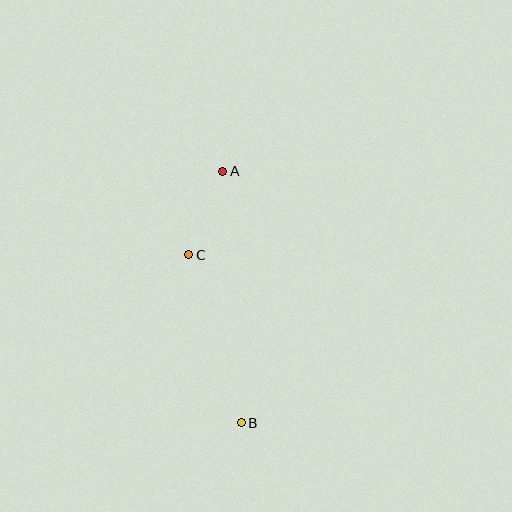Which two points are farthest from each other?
Points A and B are farthest from each other.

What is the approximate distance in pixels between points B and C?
The distance between B and C is approximately 176 pixels.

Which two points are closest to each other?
Points A and C are closest to each other.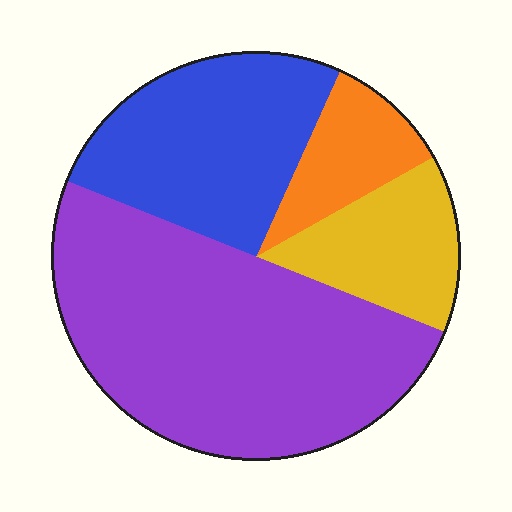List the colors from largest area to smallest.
From largest to smallest: purple, blue, yellow, orange.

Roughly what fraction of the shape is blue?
Blue covers roughly 25% of the shape.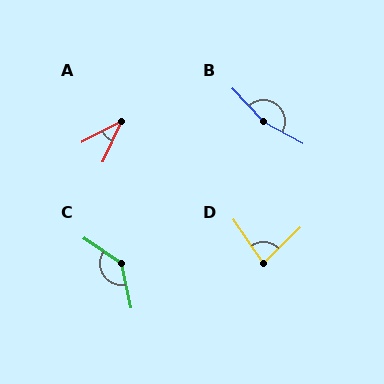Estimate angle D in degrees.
Approximately 80 degrees.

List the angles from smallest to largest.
A (38°), D (80°), C (136°), B (162°).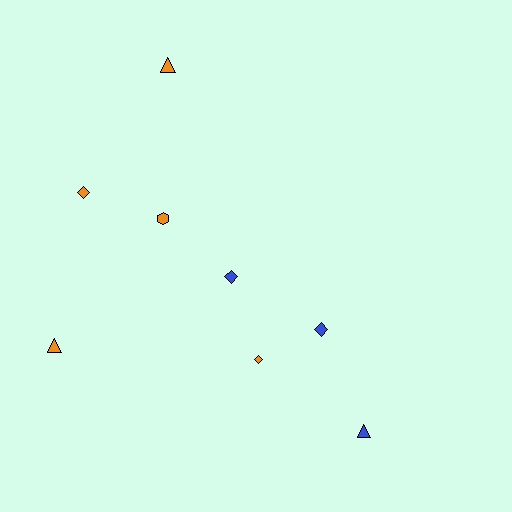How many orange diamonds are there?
There are 2 orange diamonds.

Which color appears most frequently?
Orange, with 5 objects.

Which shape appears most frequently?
Diamond, with 4 objects.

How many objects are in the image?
There are 8 objects.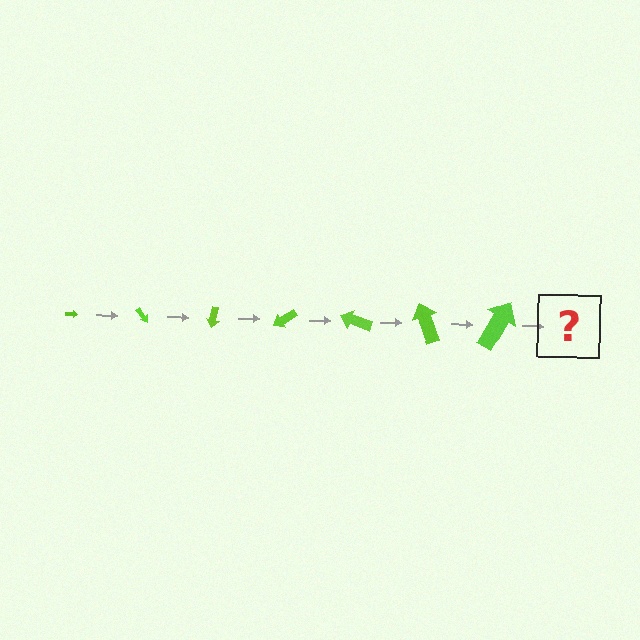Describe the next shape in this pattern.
It should be an arrow, larger than the previous one and rotated 350 degrees from the start.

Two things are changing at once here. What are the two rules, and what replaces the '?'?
The two rules are that the arrow grows larger each step and it rotates 50 degrees each step. The '?' should be an arrow, larger than the previous one and rotated 350 degrees from the start.